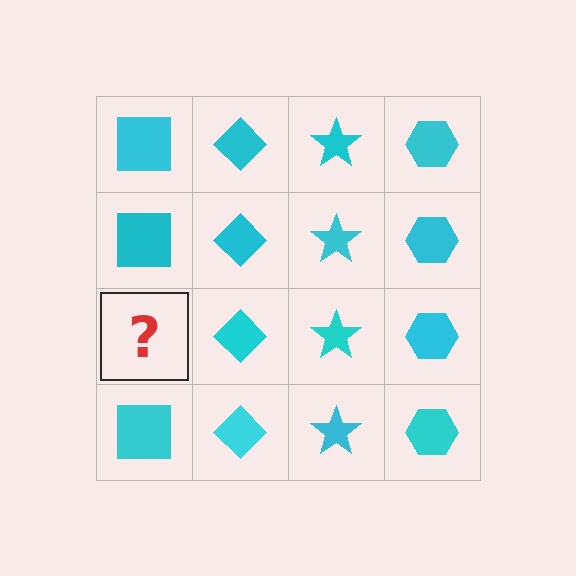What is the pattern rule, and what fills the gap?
The rule is that each column has a consistent shape. The gap should be filled with a cyan square.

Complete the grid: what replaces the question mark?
The question mark should be replaced with a cyan square.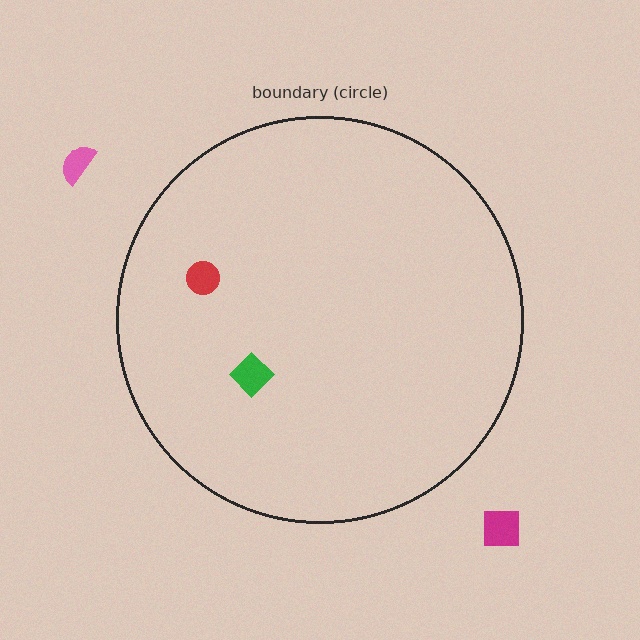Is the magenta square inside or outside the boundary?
Outside.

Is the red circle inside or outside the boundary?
Inside.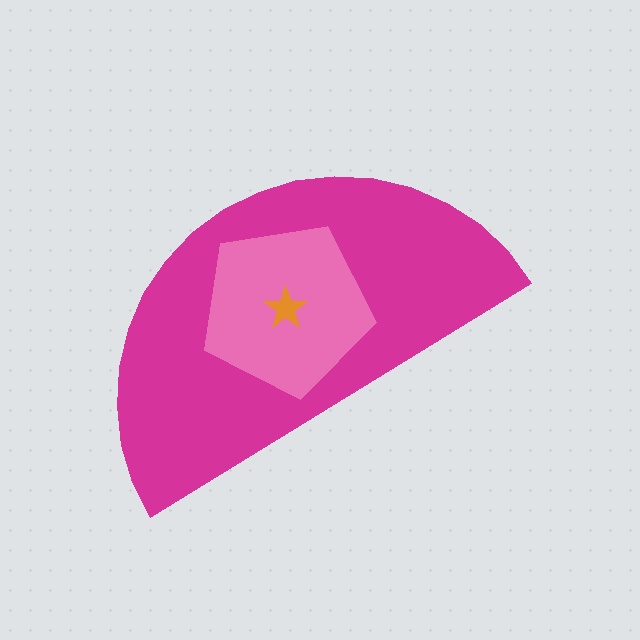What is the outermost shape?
The magenta semicircle.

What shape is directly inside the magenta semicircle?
The pink pentagon.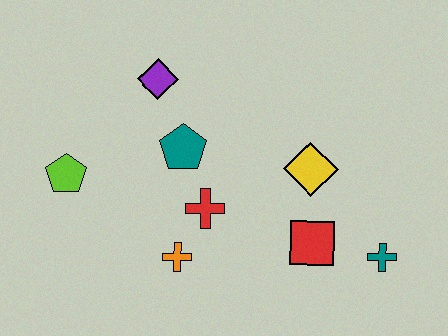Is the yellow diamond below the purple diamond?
Yes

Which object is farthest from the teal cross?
The lime pentagon is farthest from the teal cross.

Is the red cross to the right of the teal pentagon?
Yes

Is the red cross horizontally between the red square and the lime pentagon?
Yes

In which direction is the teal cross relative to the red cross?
The teal cross is to the right of the red cross.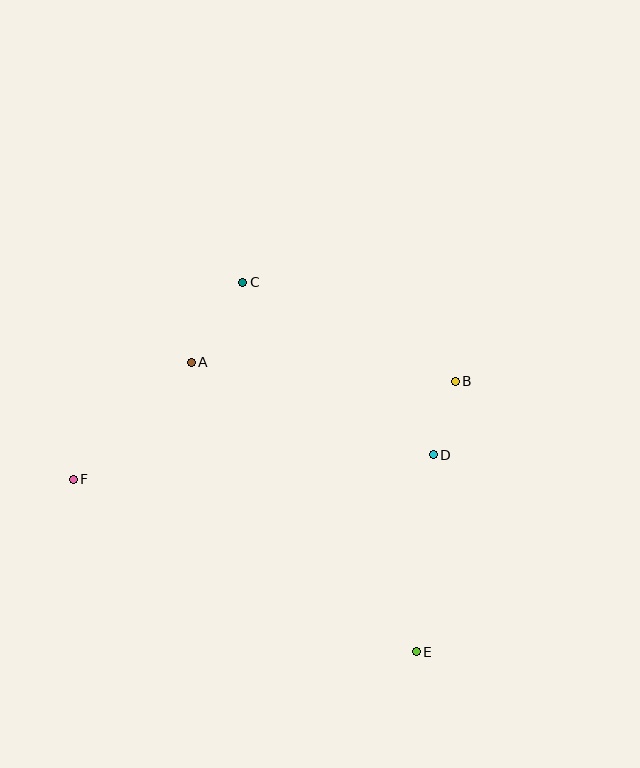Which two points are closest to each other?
Points B and D are closest to each other.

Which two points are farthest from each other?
Points C and E are farthest from each other.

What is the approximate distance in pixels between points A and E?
The distance between A and E is approximately 367 pixels.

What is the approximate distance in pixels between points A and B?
The distance between A and B is approximately 265 pixels.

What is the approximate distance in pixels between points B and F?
The distance between B and F is approximately 394 pixels.